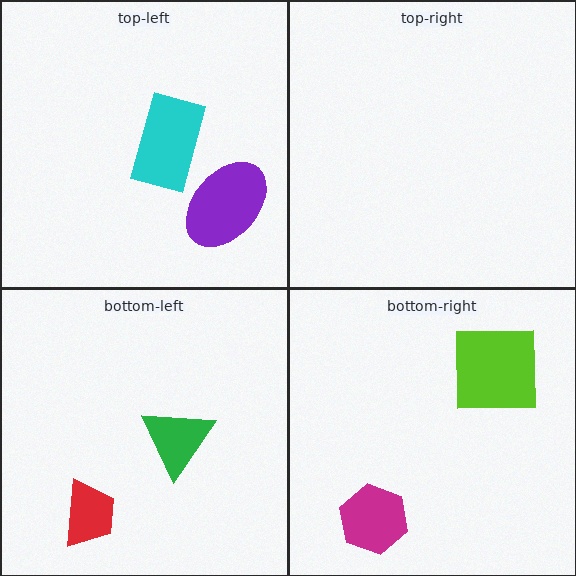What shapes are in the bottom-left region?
The green triangle, the red trapezoid.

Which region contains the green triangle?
The bottom-left region.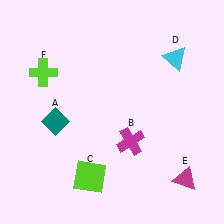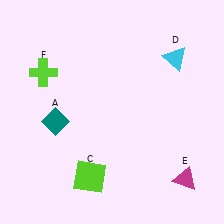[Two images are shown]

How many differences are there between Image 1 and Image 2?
There is 1 difference between the two images.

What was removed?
The magenta cross (B) was removed in Image 2.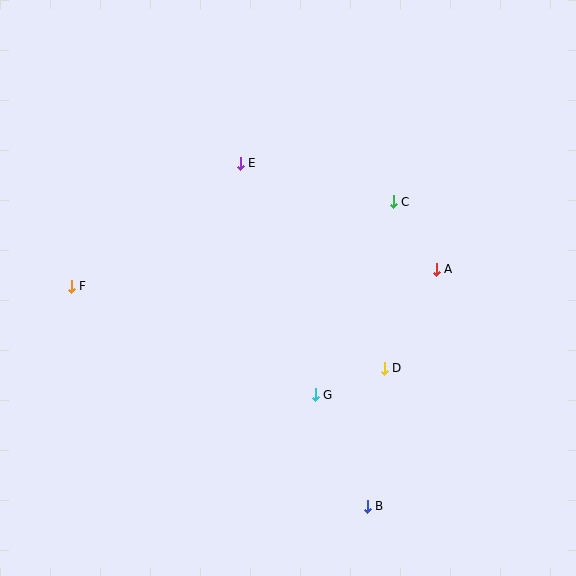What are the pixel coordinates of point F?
Point F is at (71, 286).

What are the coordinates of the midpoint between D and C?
The midpoint between D and C is at (389, 285).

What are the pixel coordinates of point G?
Point G is at (315, 395).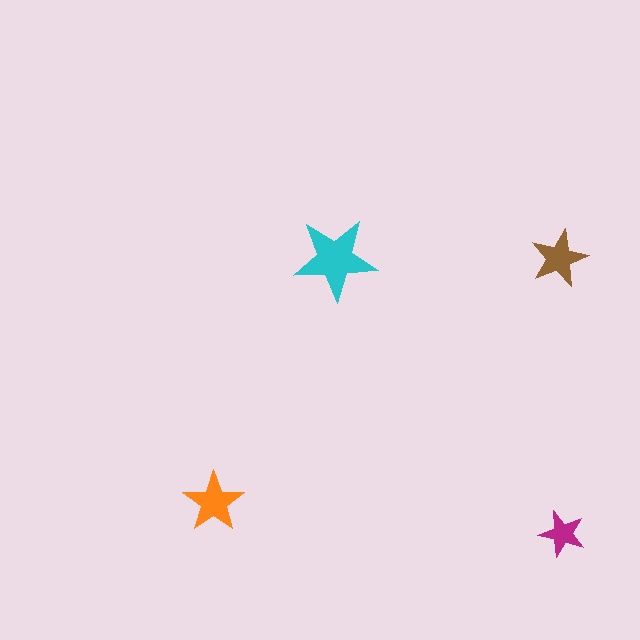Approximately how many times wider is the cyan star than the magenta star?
About 2 times wider.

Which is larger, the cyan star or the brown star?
The cyan one.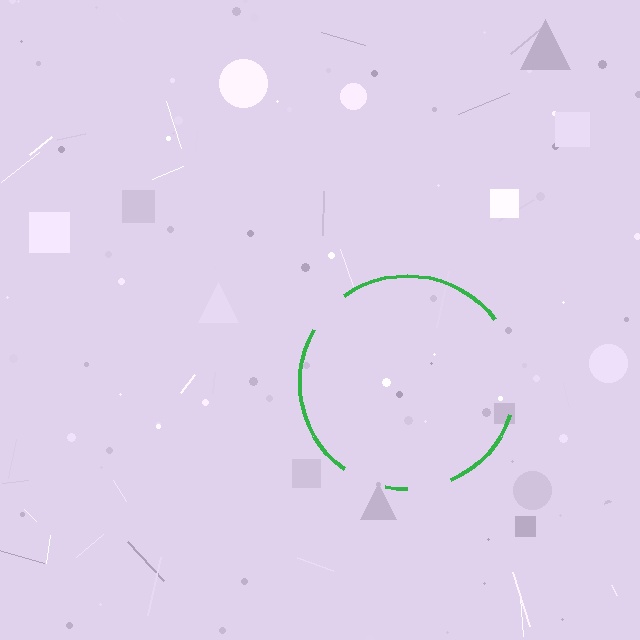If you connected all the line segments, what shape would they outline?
They would outline a circle.